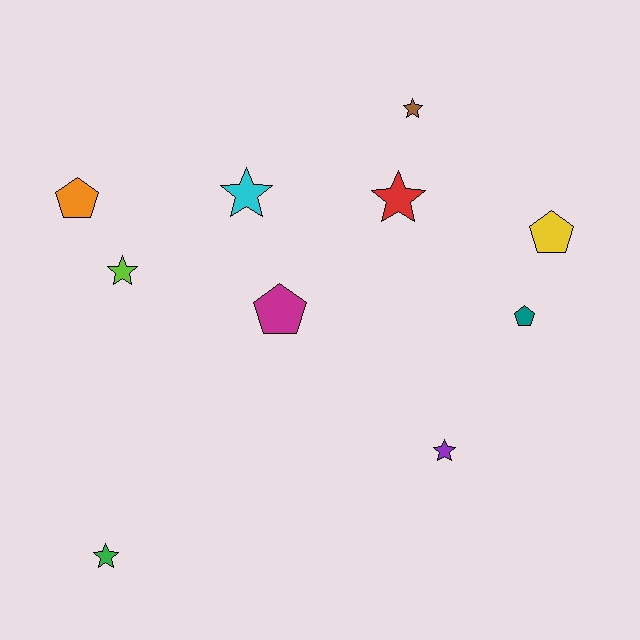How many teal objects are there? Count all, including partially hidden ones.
There is 1 teal object.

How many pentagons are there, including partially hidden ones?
There are 4 pentagons.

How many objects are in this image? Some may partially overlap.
There are 10 objects.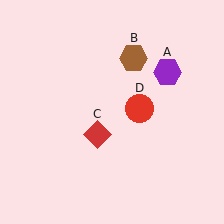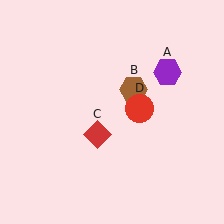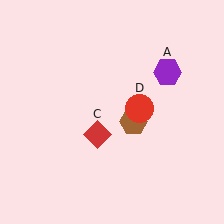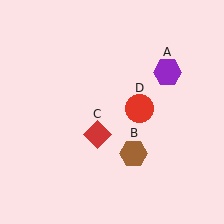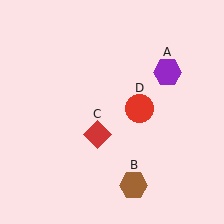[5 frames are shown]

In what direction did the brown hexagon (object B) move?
The brown hexagon (object B) moved down.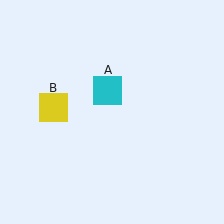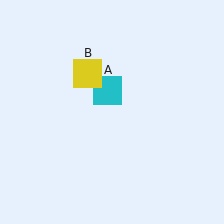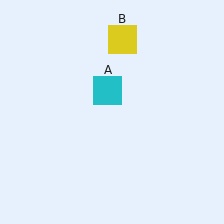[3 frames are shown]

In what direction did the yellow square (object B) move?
The yellow square (object B) moved up and to the right.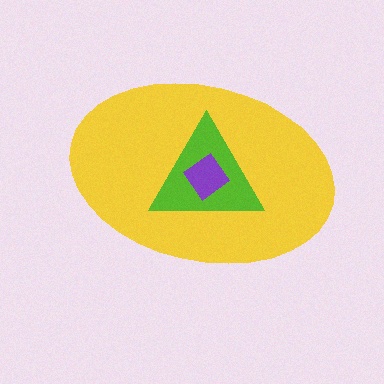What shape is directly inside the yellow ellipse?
The lime triangle.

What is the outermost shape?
The yellow ellipse.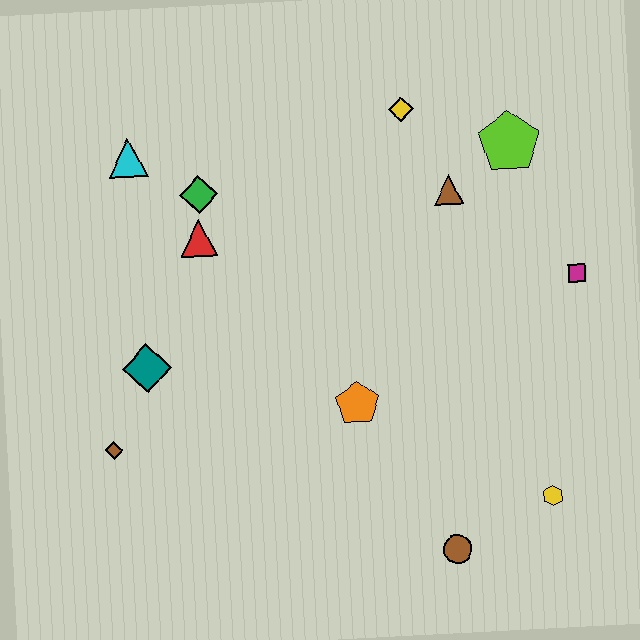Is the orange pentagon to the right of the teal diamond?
Yes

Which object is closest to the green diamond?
The red triangle is closest to the green diamond.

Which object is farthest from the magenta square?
The brown diamond is farthest from the magenta square.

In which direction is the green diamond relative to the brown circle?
The green diamond is above the brown circle.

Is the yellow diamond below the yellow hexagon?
No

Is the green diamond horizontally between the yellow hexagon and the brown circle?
No